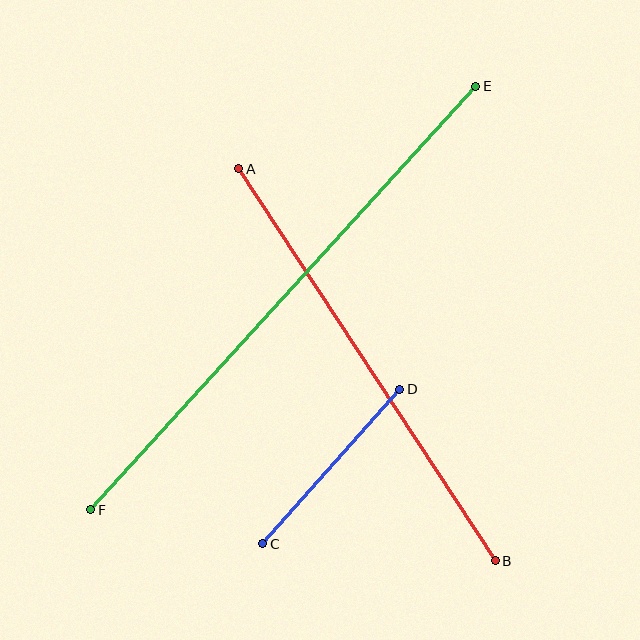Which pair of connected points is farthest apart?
Points E and F are farthest apart.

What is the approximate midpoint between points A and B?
The midpoint is at approximately (367, 365) pixels.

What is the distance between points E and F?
The distance is approximately 572 pixels.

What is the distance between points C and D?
The distance is approximately 207 pixels.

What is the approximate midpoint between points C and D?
The midpoint is at approximately (331, 466) pixels.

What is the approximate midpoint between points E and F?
The midpoint is at approximately (283, 298) pixels.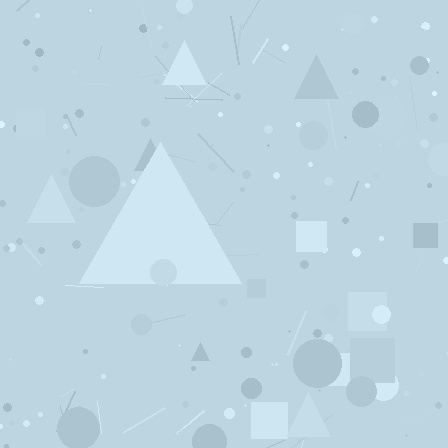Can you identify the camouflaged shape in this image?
The camouflaged shape is a triangle.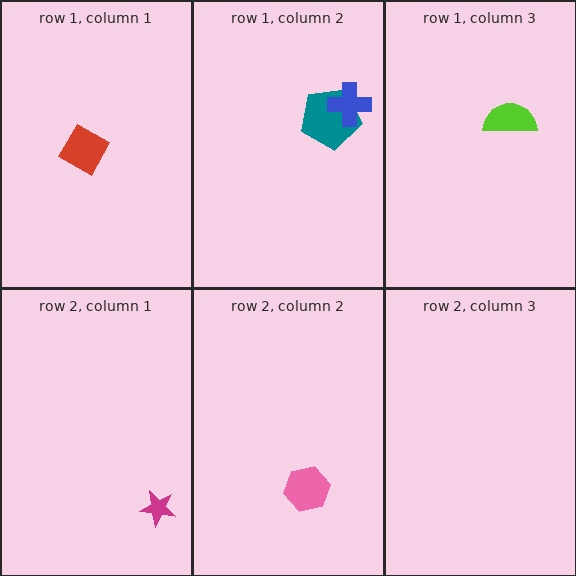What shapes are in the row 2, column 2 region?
The pink hexagon.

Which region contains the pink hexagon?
The row 2, column 2 region.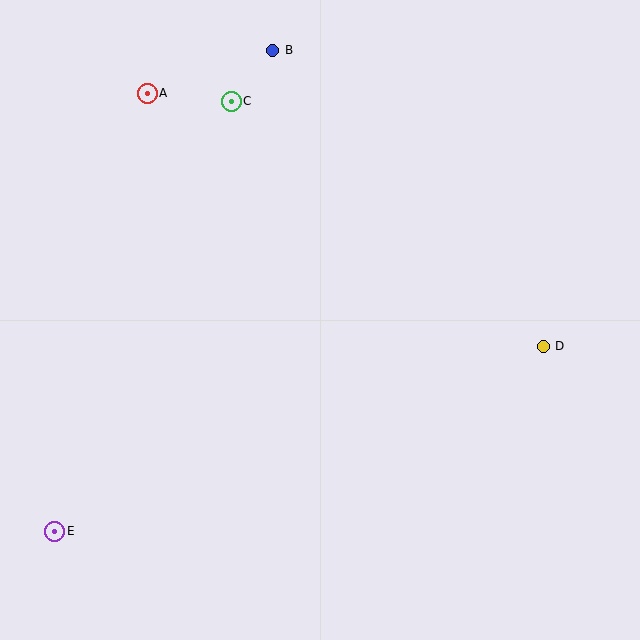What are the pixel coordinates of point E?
Point E is at (55, 531).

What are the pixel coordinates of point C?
Point C is at (231, 101).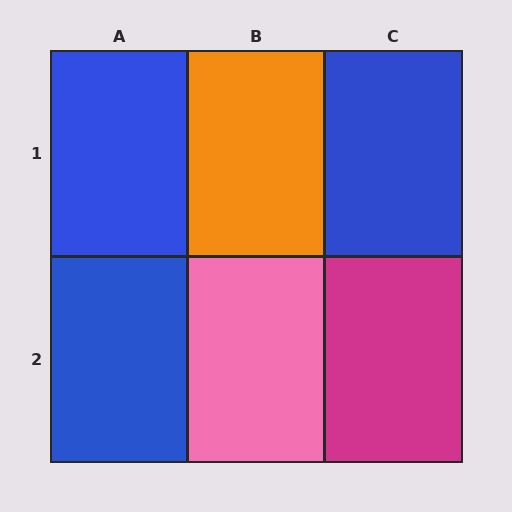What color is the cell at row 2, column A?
Blue.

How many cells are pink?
1 cell is pink.